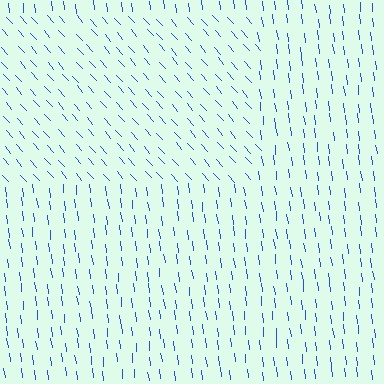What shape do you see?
I see a rectangle.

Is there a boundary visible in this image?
Yes, there is a texture boundary formed by a change in line orientation.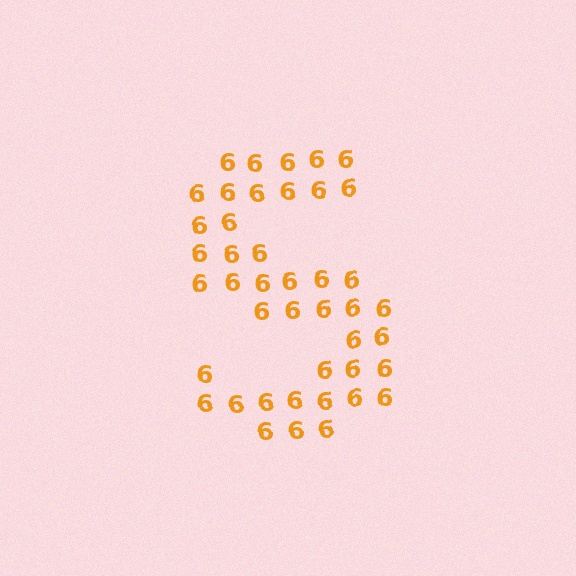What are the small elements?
The small elements are digit 6's.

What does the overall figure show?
The overall figure shows the letter S.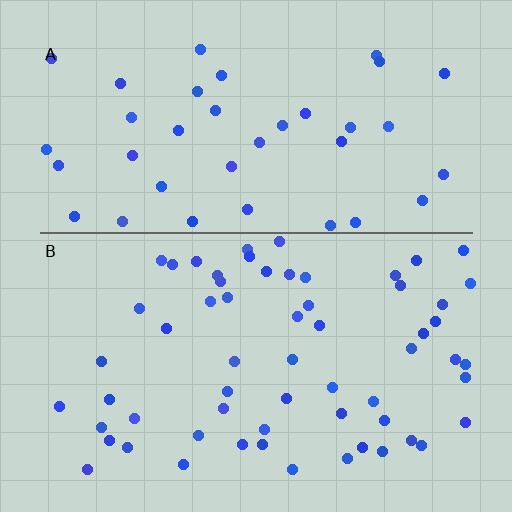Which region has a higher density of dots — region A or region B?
B (the bottom).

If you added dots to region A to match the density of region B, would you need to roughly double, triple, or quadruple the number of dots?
Approximately double.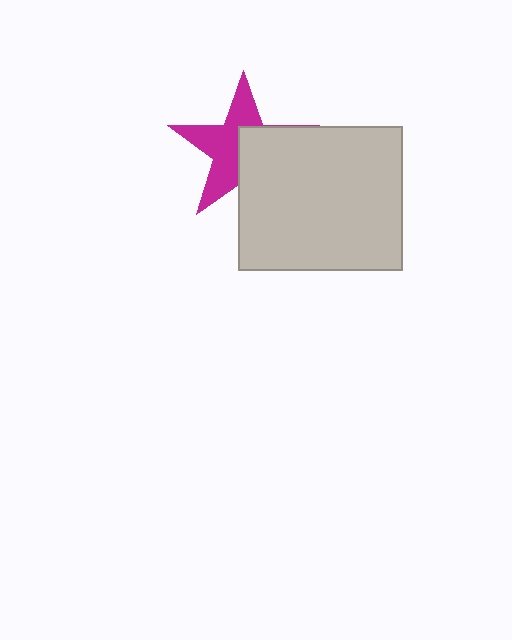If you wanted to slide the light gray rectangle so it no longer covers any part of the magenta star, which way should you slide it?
Slide it toward the lower-right — that is the most direct way to separate the two shapes.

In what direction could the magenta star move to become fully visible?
The magenta star could move toward the upper-left. That would shift it out from behind the light gray rectangle entirely.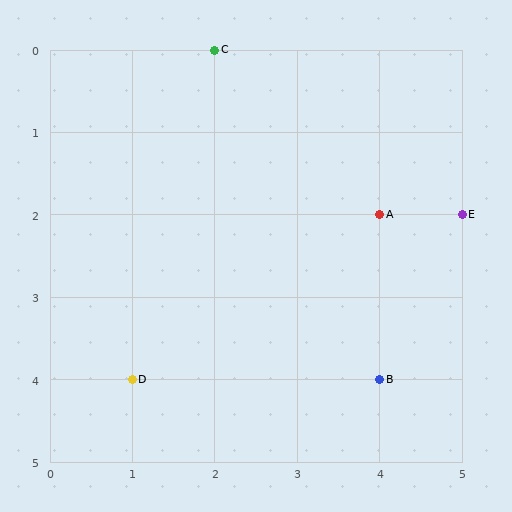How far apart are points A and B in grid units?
Points A and B are 2 rows apart.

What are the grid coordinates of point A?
Point A is at grid coordinates (4, 2).